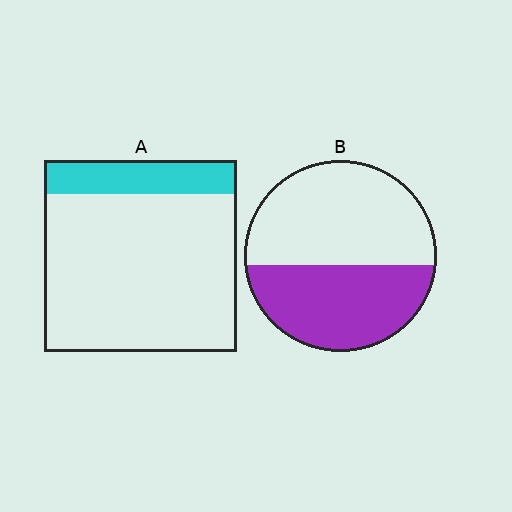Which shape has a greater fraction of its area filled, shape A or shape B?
Shape B.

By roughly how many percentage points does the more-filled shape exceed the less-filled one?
By roughly 25 percentage points (B over A).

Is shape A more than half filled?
No.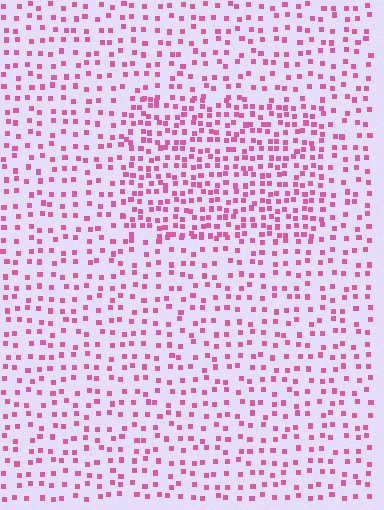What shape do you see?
I see a rectangle.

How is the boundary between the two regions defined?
The boundary is defined by a change in element density (approximately 1.9x ratio). All elements are the same color, size, and shape.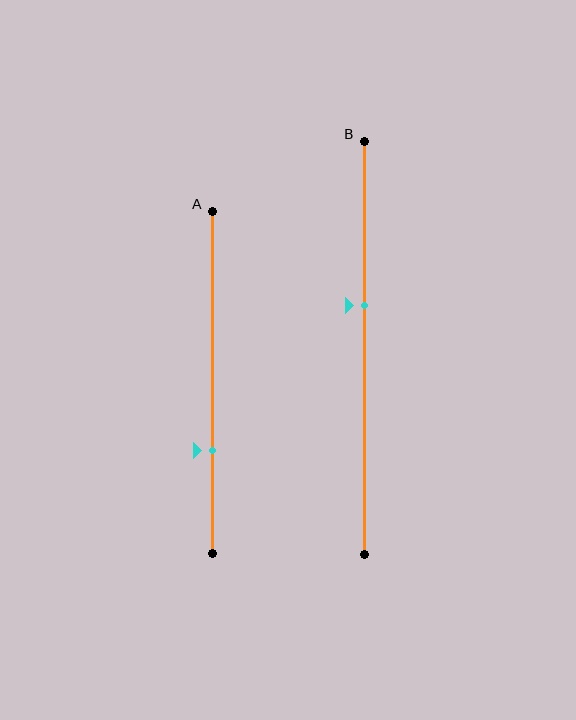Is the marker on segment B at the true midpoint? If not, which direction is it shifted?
No, the marker on segment B is shifted upward by about 10% of the segment length.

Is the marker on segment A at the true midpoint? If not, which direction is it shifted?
No, the marker on segment A is shifted downward by about 20% of the segment length.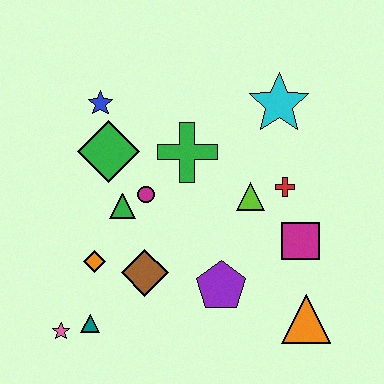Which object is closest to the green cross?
The magenta circle is closest to the green cross.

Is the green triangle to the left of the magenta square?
Yes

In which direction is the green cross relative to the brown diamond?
The green cross is above the brown diamond.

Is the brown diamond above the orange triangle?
Yes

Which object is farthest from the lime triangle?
The pink star is farthest from the lime triangle.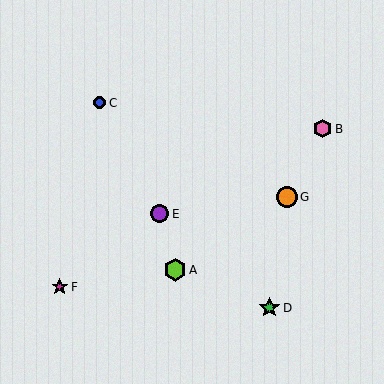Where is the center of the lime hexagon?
The center of the lime hexagon is at (175, 270).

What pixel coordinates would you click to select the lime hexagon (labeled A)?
Click at (175, 270) to select the lime hexagon A.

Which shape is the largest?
The lime hexagon (labeled A) is the largest.